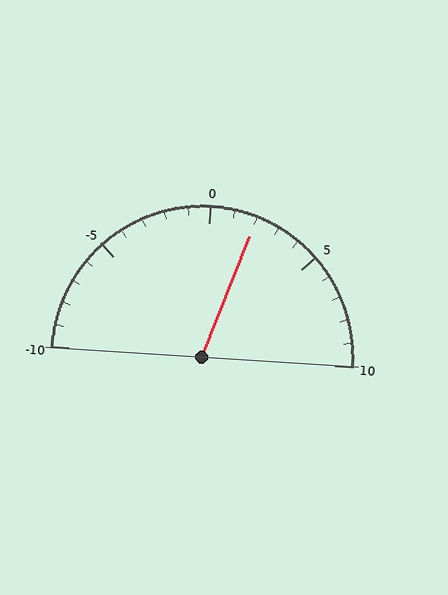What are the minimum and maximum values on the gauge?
The gauge ranges from -10 to 10.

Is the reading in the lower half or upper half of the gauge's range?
The reading is in the upper half of the range (-10 to 10).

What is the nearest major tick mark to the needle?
The nearest major tick mark is 0.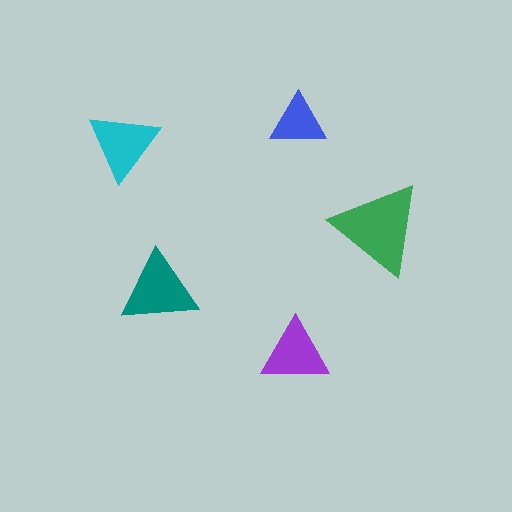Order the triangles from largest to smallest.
the green one, the teal one, the cyan one, the purple one, the blue one.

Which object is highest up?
The blue triangle is topmost.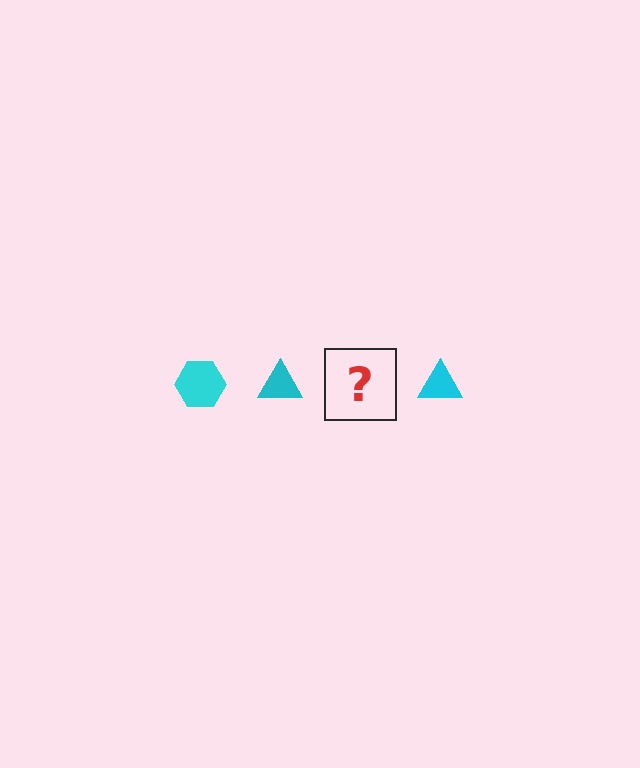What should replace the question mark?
The question mark should be replaced with a cyan hexagon.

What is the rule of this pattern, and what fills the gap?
The rule is that the pattern cycles through hexagon, triangle shapes in cyan. The gap should be filled with a cyan hexagon.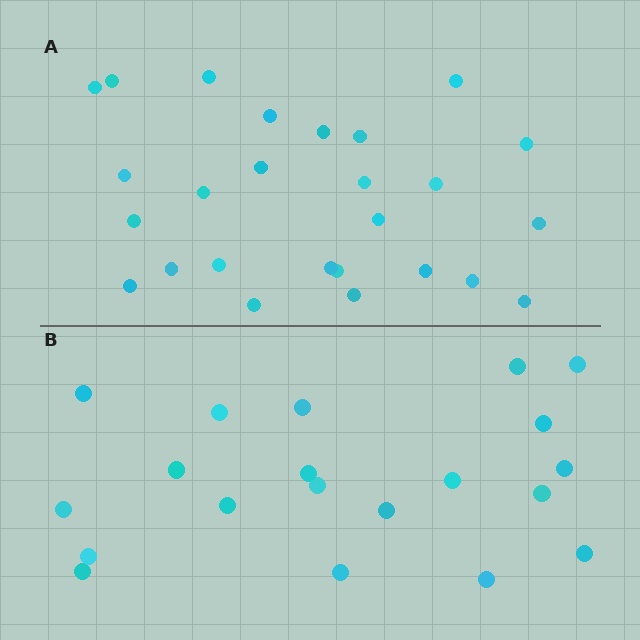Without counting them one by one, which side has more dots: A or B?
Region A (the top region) has more dots.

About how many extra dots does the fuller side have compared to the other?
Region A has about 6 more dots than region B.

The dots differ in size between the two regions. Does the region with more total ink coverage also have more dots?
No. Region B has more total ink coverage because its dots are larger, but region A actually contains more individual dots. Total area can be misleading — the number of items is what matters here.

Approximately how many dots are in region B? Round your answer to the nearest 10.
About 20 dots.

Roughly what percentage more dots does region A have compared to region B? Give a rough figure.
About 30% more.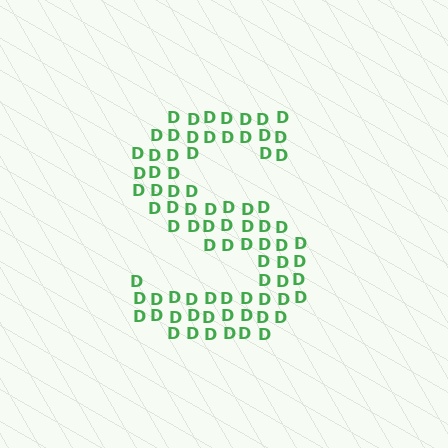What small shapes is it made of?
It is made of small letter D's.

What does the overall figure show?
The overall figure shows the letter S.